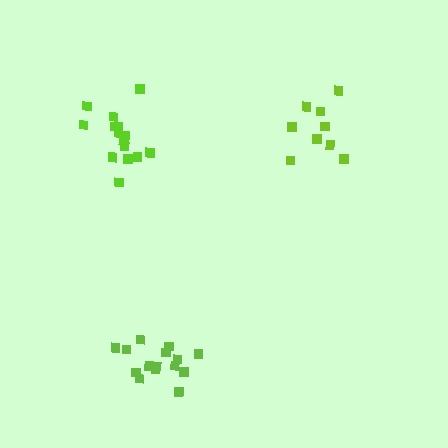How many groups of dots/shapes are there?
There are 3 groups.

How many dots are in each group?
Group 1: 15 dots, Group 2: 15 dots, Group 3: 9 dots (39 total).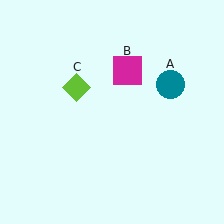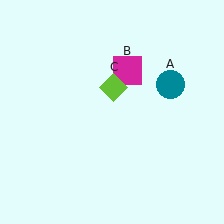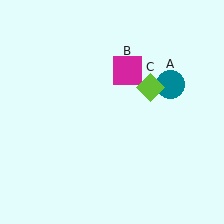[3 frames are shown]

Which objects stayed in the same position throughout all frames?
Teal circle (object A) and magenta square (object B) remained stationary.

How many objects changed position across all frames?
1 object changed position: lime diamond (object C).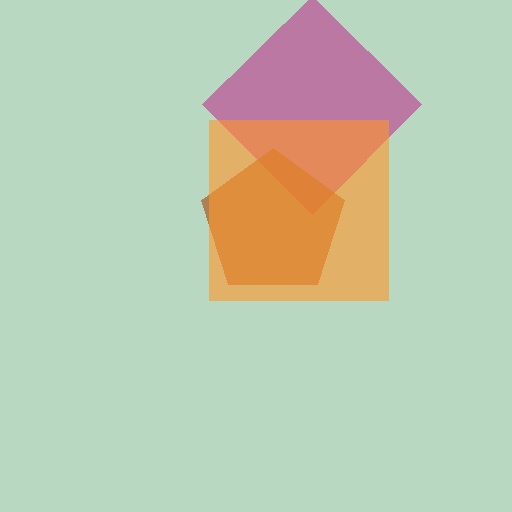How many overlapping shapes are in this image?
There are 3 overlapping shapes in the image.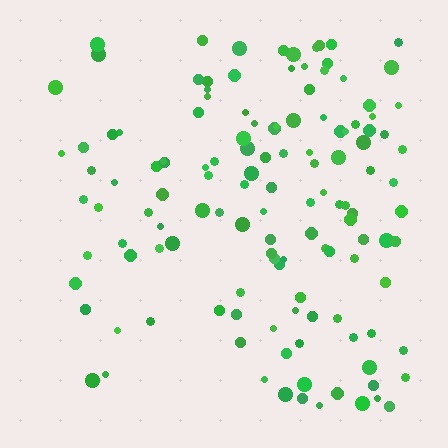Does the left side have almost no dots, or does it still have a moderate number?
Still a moderate number, just noticeably fewer than the right.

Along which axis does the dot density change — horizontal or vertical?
Horizontal.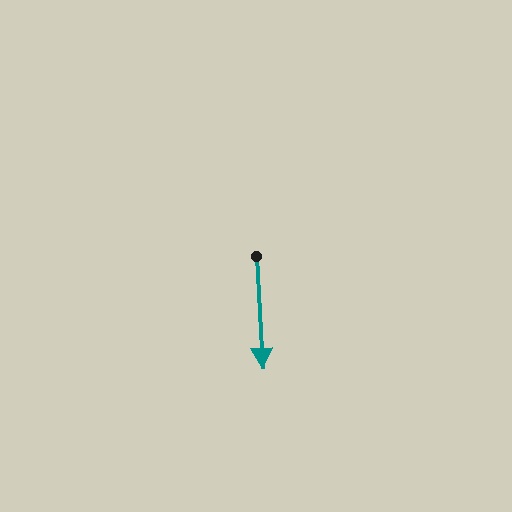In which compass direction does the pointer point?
South.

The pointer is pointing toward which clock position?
Roughly 6 o'clock.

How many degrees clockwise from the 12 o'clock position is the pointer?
Approximately 177 degrees.